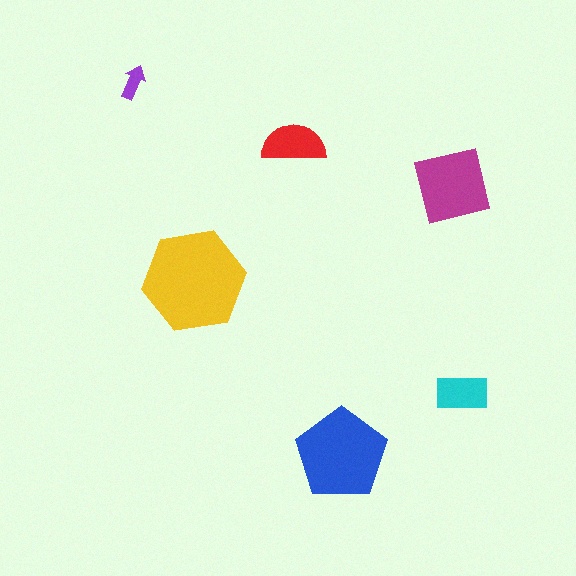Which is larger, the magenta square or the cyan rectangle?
The magenta square.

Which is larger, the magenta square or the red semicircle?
The magenta square.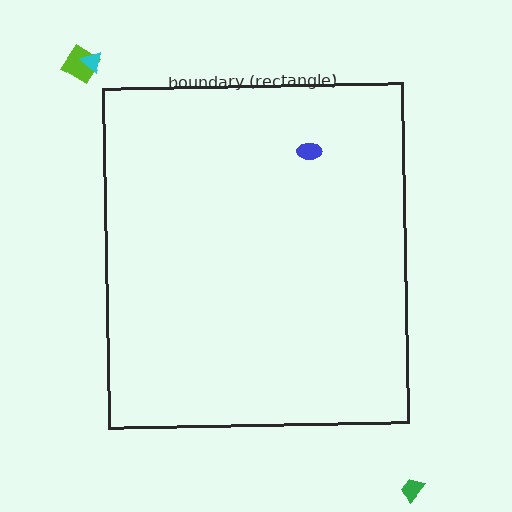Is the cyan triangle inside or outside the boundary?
Outside.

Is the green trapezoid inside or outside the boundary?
Outside.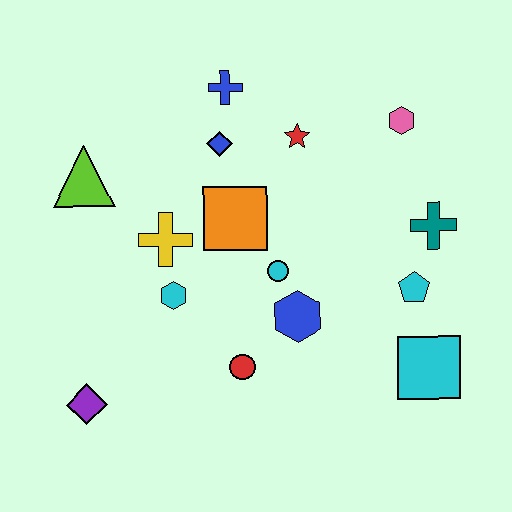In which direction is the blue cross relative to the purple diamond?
The blue cross is above the purple diamond.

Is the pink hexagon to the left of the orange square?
No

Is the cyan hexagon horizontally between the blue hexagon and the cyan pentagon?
No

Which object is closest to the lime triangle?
The yellow cross is closest to the lime triangle.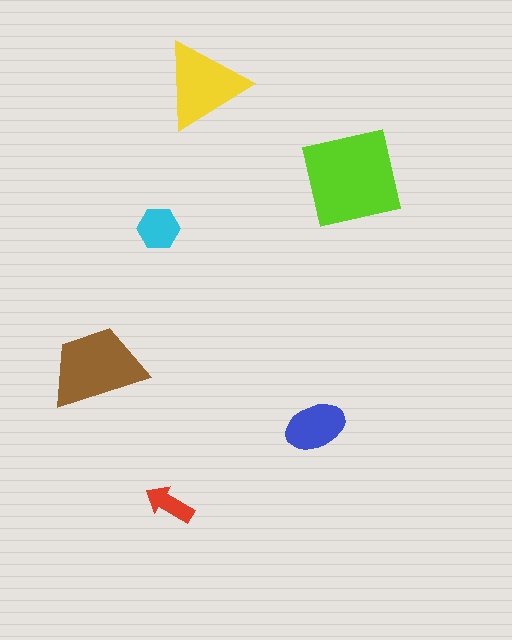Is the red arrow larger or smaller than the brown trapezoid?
Smaller.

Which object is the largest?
The lime square.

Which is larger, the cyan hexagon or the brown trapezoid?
The brown trapezoid.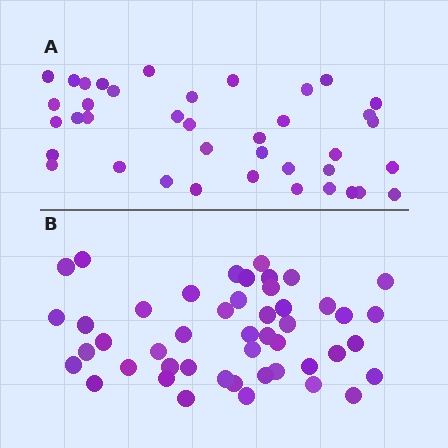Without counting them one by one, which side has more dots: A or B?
Region B (the bottom region) has more dots.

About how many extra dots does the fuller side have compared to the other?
Region B has roughly 8 or so more dots than region A.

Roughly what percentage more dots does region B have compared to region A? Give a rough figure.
About 20% more.